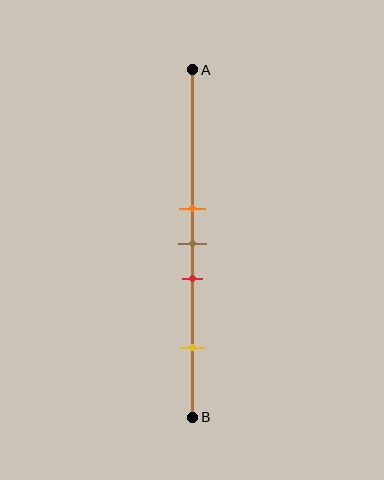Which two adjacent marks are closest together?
The orange and brown marks are the closest adjacent pair.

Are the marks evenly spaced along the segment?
No, the marks are not evenly spaced.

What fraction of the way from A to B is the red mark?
The red mark is approximately 60% (0.6) of the way from A to B.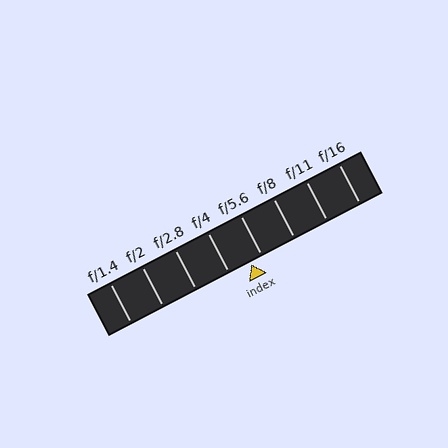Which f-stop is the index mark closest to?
The index mark is closest to f/5.6.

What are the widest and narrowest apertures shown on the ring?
The widest aperture shown is f/1.4 and the narrowest is f/16.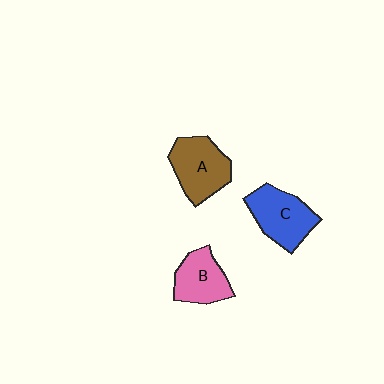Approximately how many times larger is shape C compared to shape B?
Approximately 1.2 times.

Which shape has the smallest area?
Shape B (pink).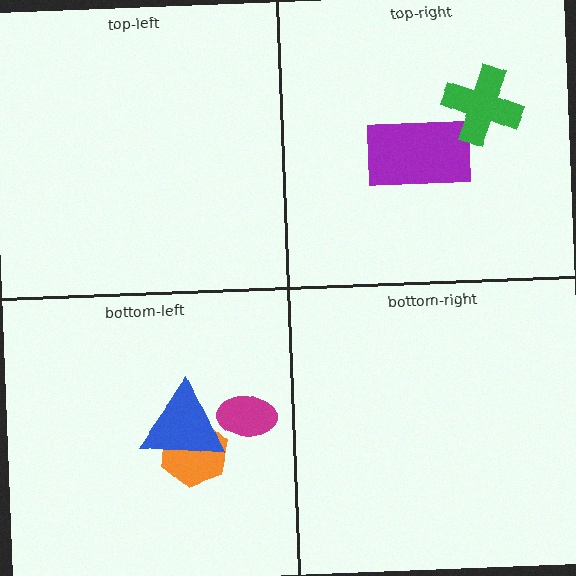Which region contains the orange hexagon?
The bottom-left region.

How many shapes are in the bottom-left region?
3.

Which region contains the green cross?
The top-right region.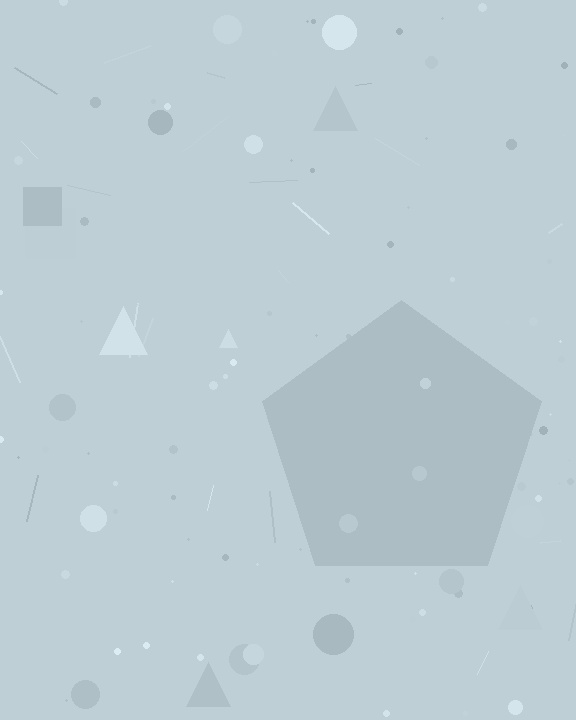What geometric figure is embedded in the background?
A pentagon is embedded in the background.